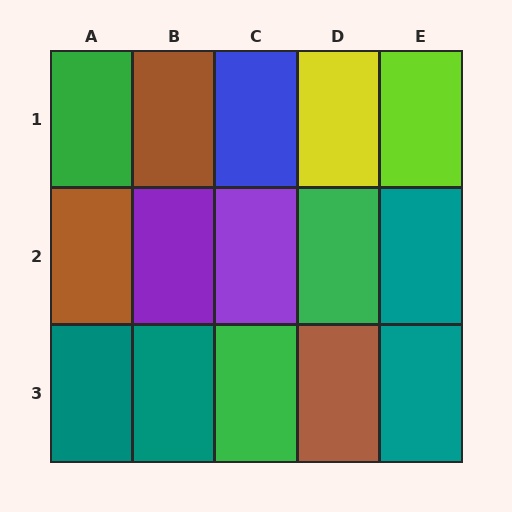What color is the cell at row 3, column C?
Green.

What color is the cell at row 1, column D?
Yellow.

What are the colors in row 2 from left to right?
Brown, purple, purple, green, teal.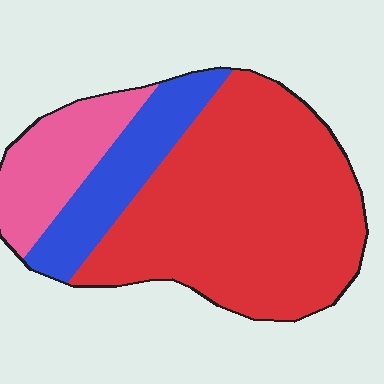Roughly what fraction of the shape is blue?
Blue covers roughly 20% of the shape.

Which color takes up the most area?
Red, at roughly 65%.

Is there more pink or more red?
Red.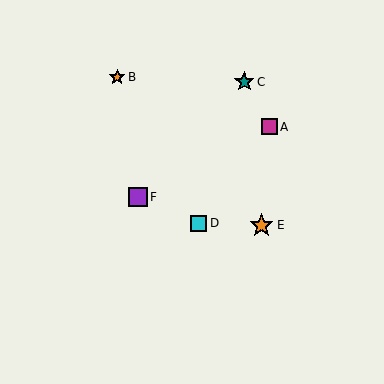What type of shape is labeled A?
Shape A is a magenta square.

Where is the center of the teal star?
The center of the teal star is at (244, 82).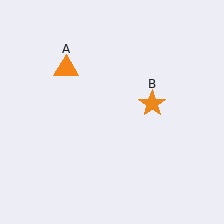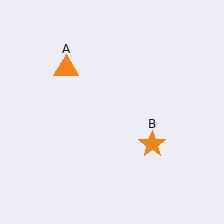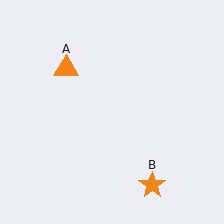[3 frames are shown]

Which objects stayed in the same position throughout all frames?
Orange triangle (object A) remained stationary.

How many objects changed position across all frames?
1 object changed position: orange star (object B).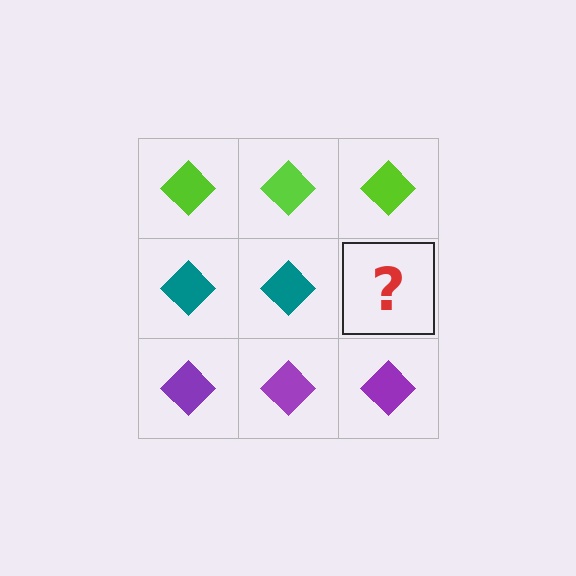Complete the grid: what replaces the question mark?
The question mark should be replaced with a teal diamond.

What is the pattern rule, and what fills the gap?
The rule is that each row has a consistent color. The gap should be filled with a teal diamond.